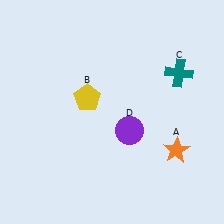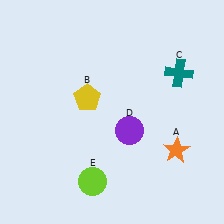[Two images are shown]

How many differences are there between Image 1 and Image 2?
There is 1 difference between the two images.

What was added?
A lime circle (E) was added in Image 2.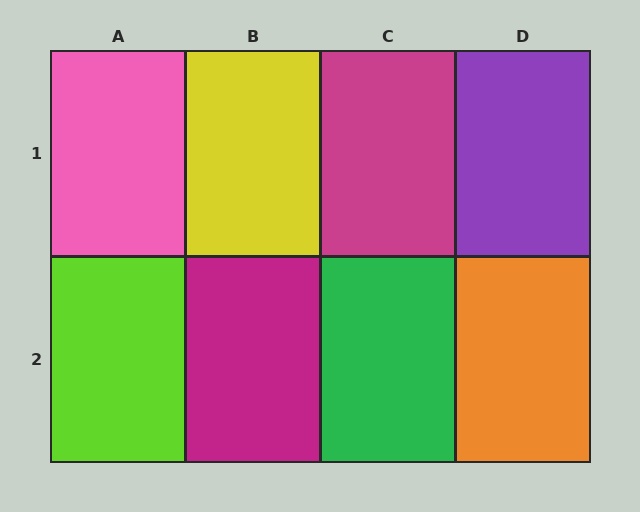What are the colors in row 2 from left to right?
Lime, magenta, green, orange.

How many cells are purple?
1 cell is purple.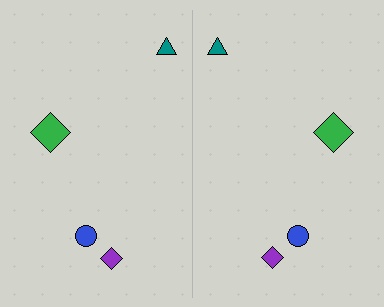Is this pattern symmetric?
Yes, this pattern has bilateral (reflection) symmetry.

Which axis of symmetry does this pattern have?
The pattern has a vertical axis of symmetry running through the center of the image.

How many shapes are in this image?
There are 8 shapes in this image.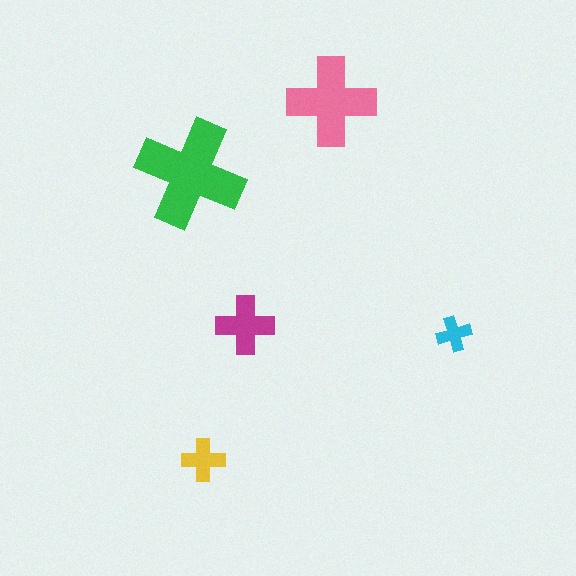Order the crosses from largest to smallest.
the green one, the pink one, the magenta one, the yellow one, the cyan one.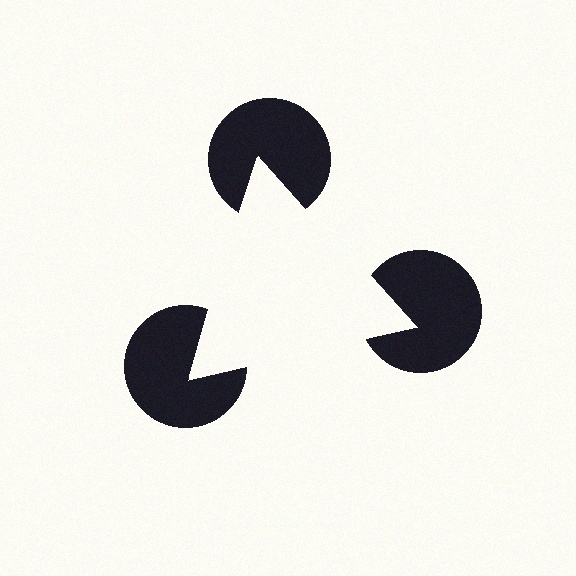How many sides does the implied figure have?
3 sides.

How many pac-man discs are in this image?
There are 3 — one at each vertex of the illusory triangle.